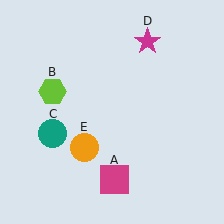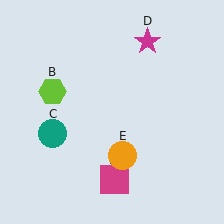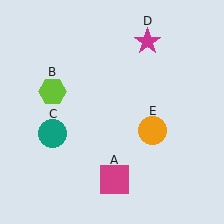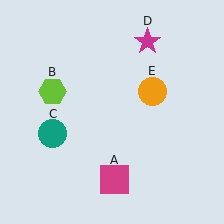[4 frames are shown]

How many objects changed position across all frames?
1 object changed position: orange circle (object E).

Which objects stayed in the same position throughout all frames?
Magenta square (object A) and lime hexagon (object B) and teal circle (object C) and magenta star (object D) remained stationary.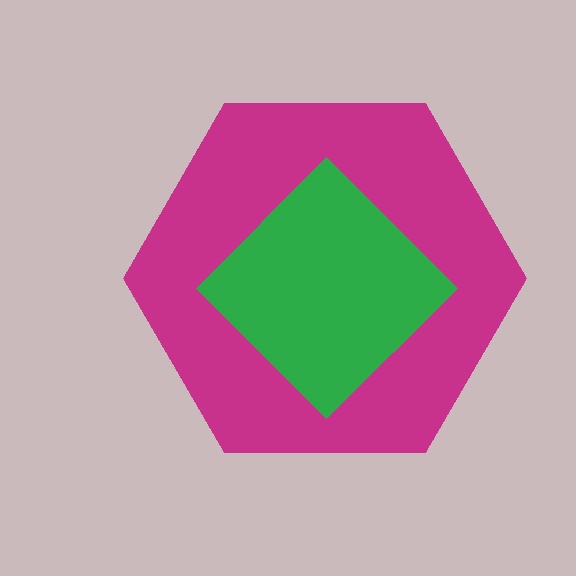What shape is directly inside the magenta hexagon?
The green diamond.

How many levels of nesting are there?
2.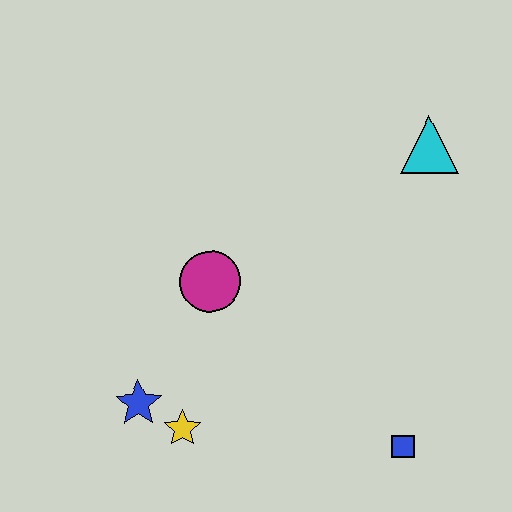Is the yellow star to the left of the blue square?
Yes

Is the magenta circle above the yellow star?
Yes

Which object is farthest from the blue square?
The cyan triangle is farthest from the blue square.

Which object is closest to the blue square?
The yellow star is closest to the blue square.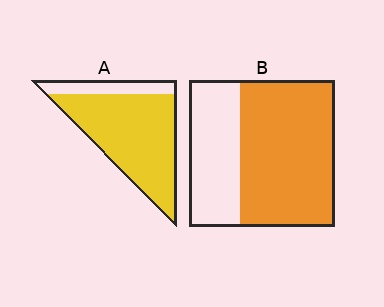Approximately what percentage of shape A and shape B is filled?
A is approximately 80% and B is approximately 65%.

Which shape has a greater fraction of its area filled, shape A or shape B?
Shape A.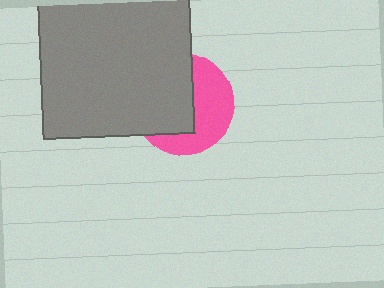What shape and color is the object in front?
The object in front is a gray rectangle.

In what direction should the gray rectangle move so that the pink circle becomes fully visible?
The gray rectangle should move left. That is the shortest direction to clear the overlap and leave the pink circle fully visible.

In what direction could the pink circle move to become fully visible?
The pink circle could move right. That would shift it out from behind the gray rectangle entirely.